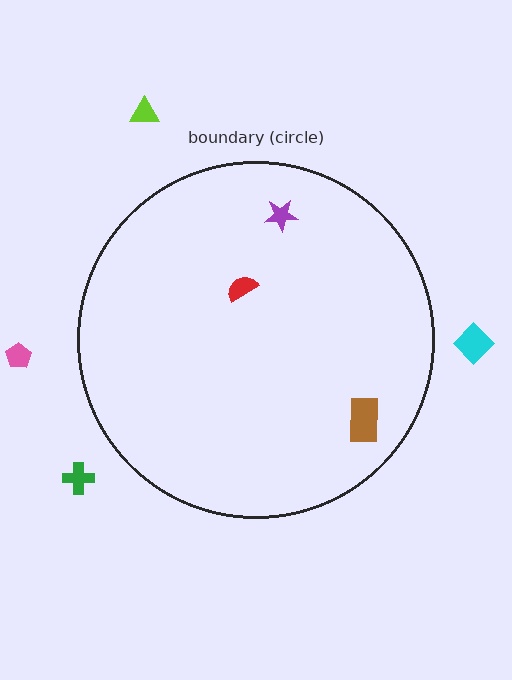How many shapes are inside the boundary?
3 inside, 4 outside.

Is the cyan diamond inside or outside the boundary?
Outside.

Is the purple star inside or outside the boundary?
Inside.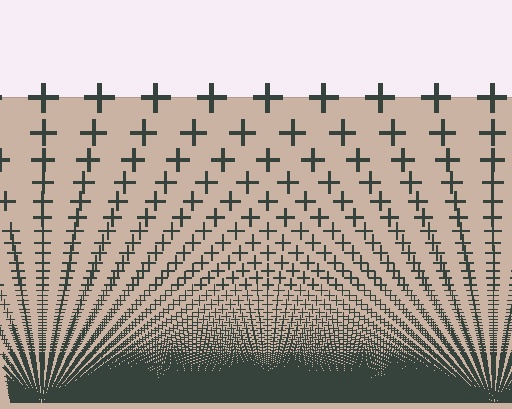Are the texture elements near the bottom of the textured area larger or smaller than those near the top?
Smaller. The gradient is inverted — elements near the bottom are smaller and denser.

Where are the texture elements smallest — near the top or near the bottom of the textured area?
Near the bottom.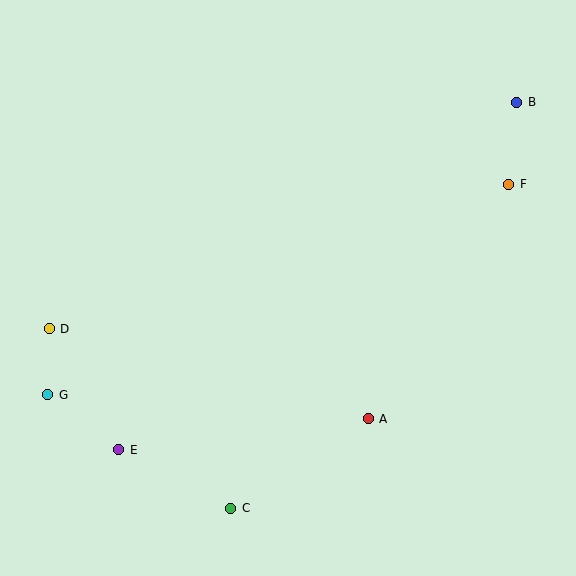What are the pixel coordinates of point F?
Point F is at (509, 184).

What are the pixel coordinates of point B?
Point B is at (517, 102).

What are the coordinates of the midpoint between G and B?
The midpoint between G and B is at (282, 248).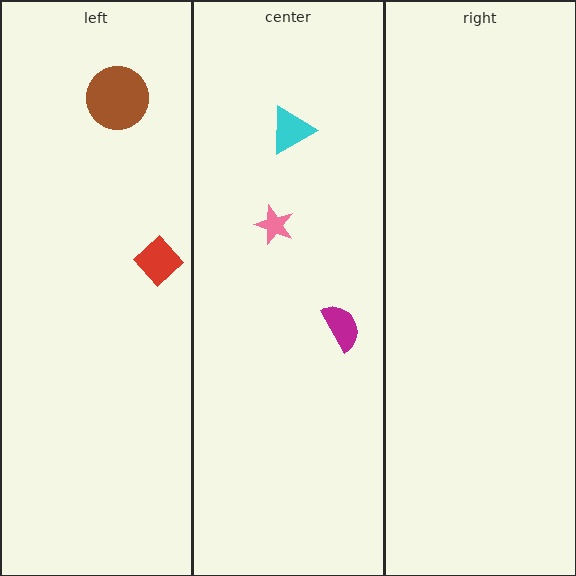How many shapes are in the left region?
2.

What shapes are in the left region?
The brown circle, the red diamond.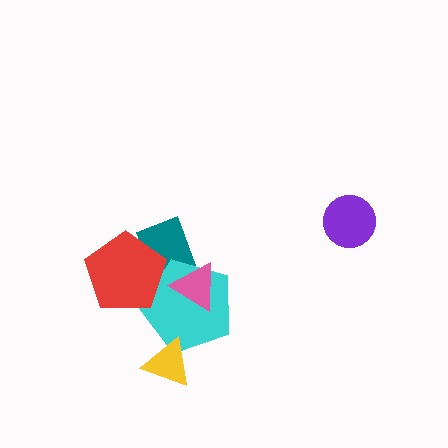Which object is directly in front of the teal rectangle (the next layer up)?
The cyan pentagon is directly in front of the teal rectangle.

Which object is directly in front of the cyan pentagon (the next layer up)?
The pink triangle is directly in front of the cyan pentagon.